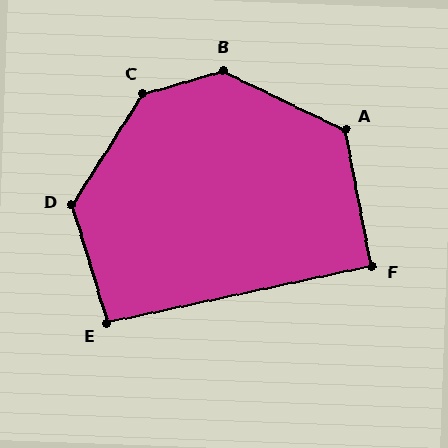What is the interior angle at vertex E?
Approximately 95 degrees (approximately right).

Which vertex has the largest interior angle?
C, at approximately 139 degrees.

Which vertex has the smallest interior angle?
F, at approximately 91 degrees.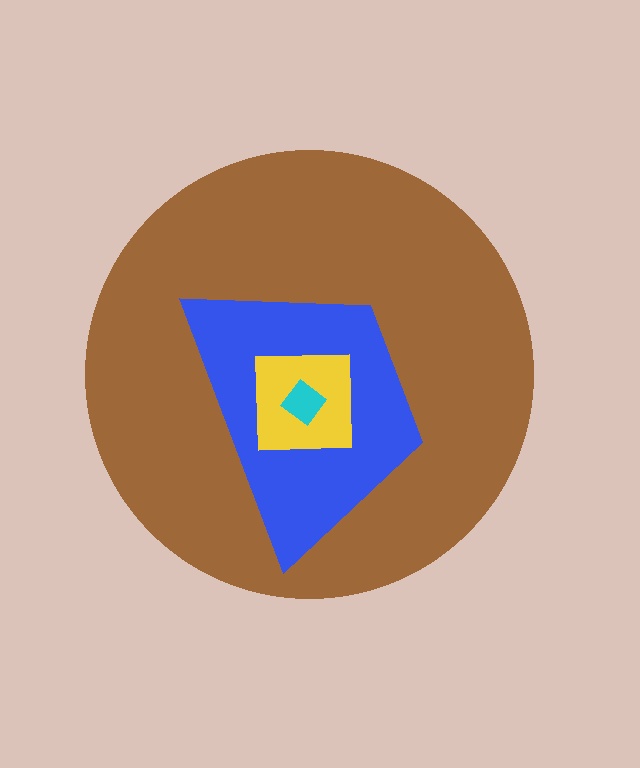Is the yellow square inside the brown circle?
Yes.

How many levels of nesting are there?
4.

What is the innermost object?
The cyan diamond.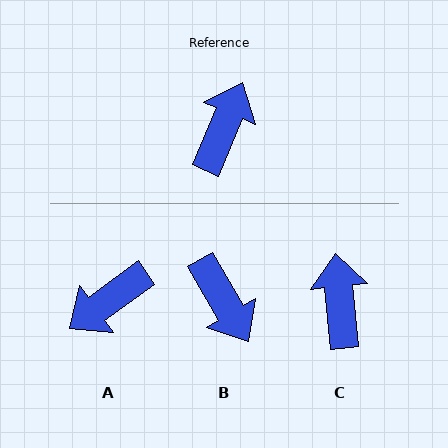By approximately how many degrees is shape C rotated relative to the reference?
Approximately 29 degrees counter-clockwise.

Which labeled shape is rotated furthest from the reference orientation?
A, about 149 degrees away.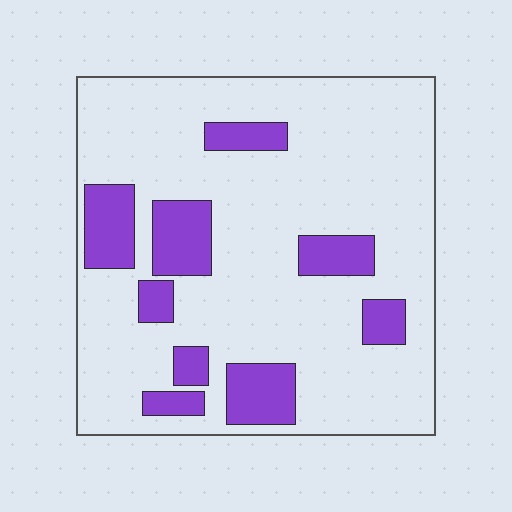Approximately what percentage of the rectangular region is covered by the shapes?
Approximately 20%.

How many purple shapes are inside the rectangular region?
9.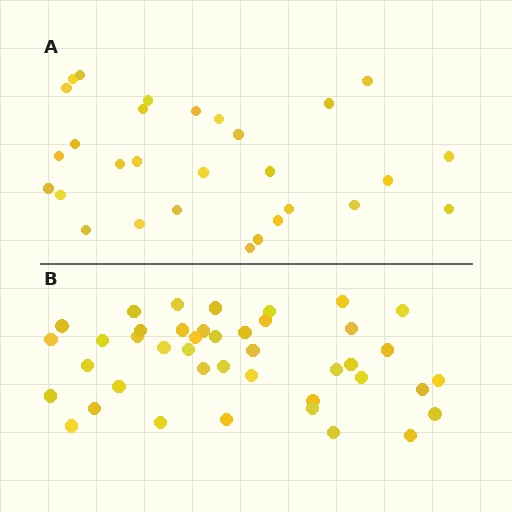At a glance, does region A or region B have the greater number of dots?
Region B (the bottom region) has more dots.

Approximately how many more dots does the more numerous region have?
Region B has approximately 15 more dots than region A.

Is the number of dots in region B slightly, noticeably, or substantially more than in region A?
Region B has noticeably more, but not dramatically so. The ratio is roughly 1.4 to 1.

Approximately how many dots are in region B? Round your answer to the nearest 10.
About 40 dots. (The exact count is 42, which rounds to 40.)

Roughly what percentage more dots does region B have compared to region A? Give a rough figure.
About 45% more.